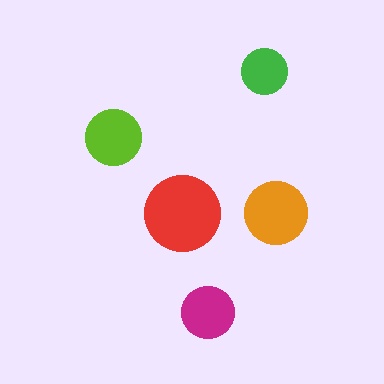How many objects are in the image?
There are 5 objects in the image.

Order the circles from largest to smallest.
the red one, the orange one, the lime one, the magenta one, the green one.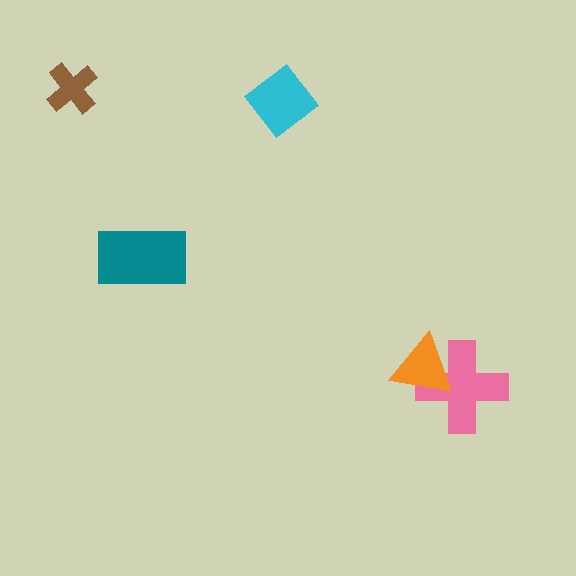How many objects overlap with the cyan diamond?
0 objects overlap with the cyan diamond.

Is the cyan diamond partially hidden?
No, no other shape covers it.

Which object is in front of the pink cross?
The orange triangle is in front of the pink cross.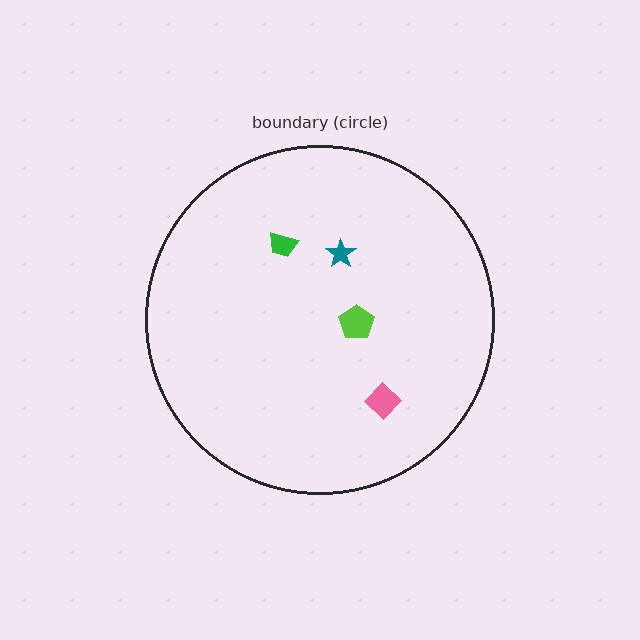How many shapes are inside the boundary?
4 inside, 0 outside.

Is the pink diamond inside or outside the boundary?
Inside.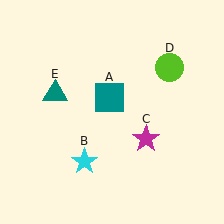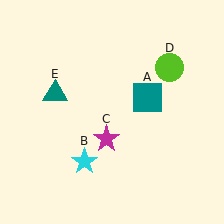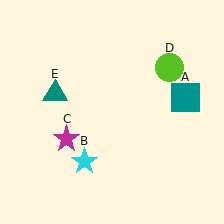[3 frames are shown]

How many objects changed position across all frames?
2 objects changed position: teal square (object A), magenta star (object C).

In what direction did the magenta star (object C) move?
The magenta star (object C) moved left.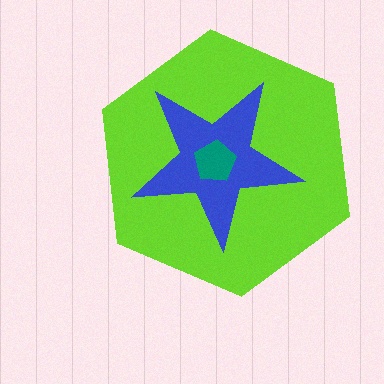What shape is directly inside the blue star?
The teal pentagon.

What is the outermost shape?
The lime hexagon.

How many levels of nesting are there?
3.